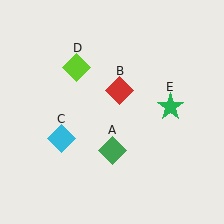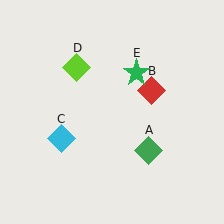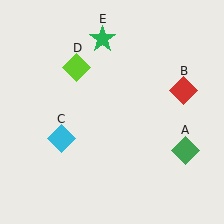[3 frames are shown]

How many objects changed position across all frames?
3 objects changed position: green diamond (object A), red diamond (object B), green star (object E).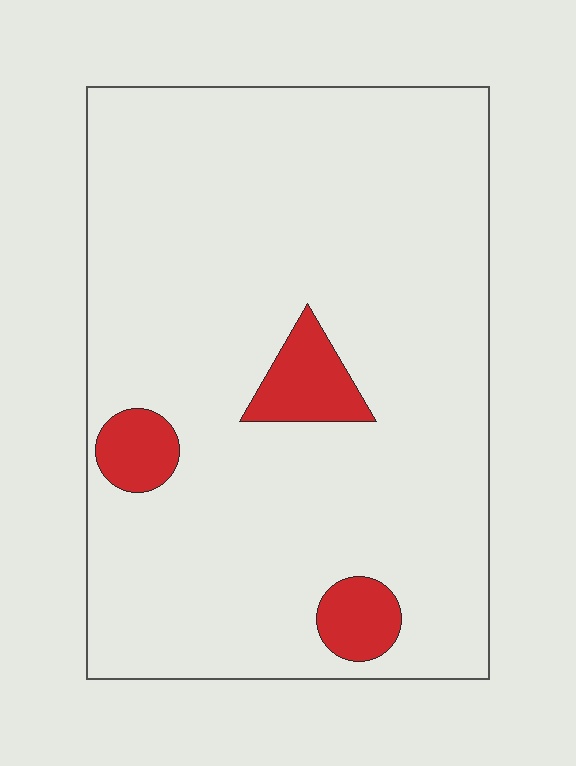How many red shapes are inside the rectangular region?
3.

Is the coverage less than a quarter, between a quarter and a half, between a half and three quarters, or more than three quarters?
Less than a quarter.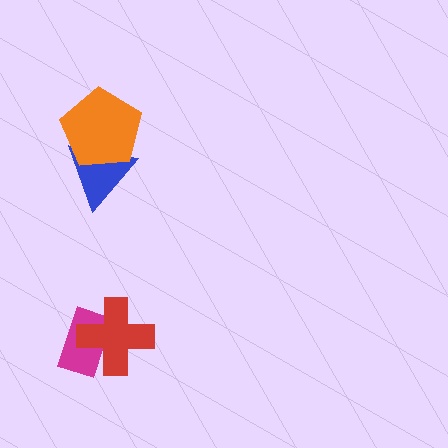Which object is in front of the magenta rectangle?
The red cross is in front of the magenta rectangle.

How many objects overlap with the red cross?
1 object overlaps with the red cross.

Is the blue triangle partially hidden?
Yes, it is partially covered by another shape.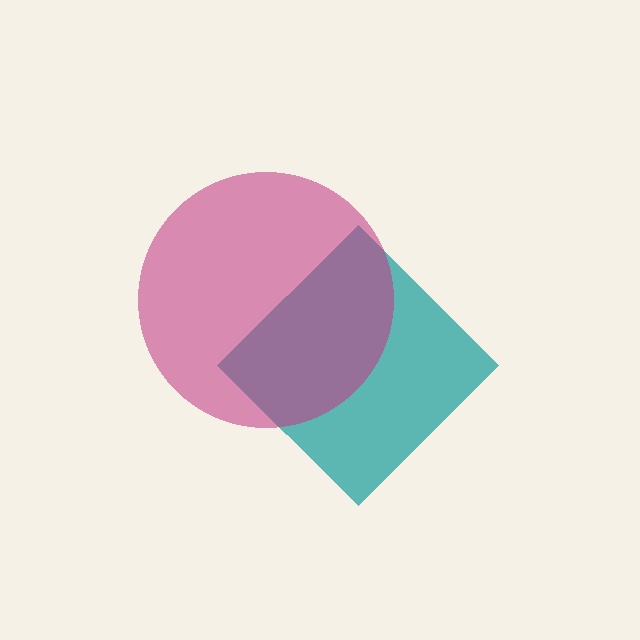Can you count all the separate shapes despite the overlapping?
Yes, there are 2 separate shapes.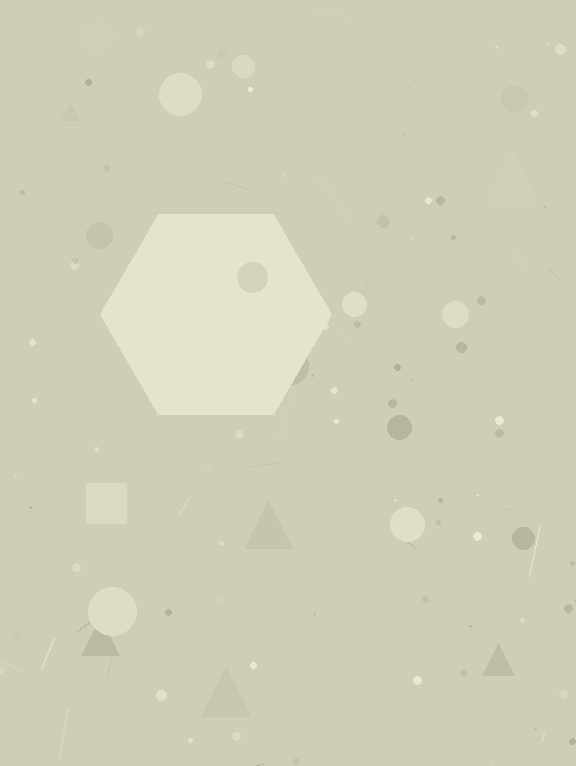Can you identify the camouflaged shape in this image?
The camouflaged shape is a hexagon.